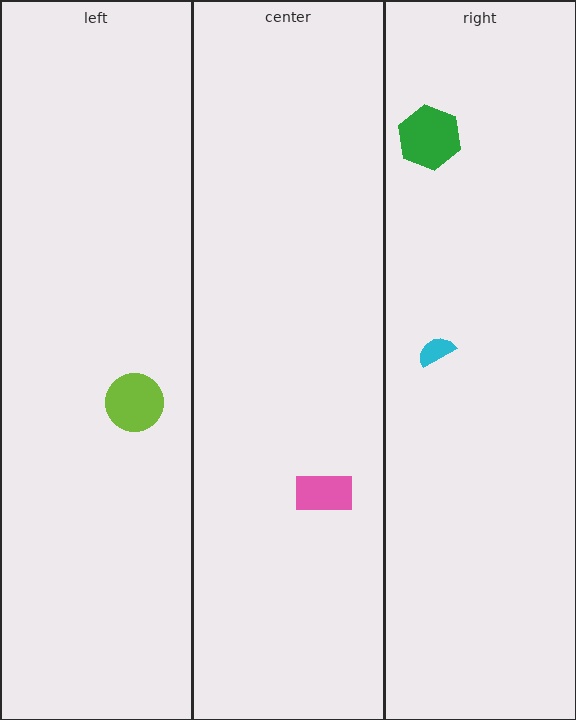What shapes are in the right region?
The cyan semicircle, the green hexagon.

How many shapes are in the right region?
2.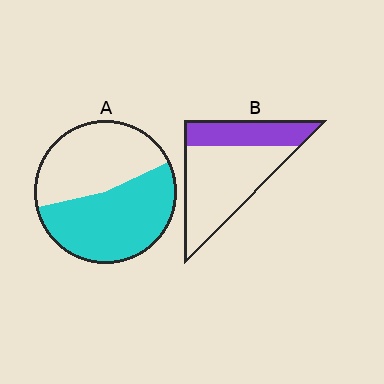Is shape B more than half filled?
No.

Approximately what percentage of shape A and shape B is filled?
A is approximately 55% and B is approximately 35%.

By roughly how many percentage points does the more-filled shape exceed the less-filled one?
By roughly 20 percentage points (A over B).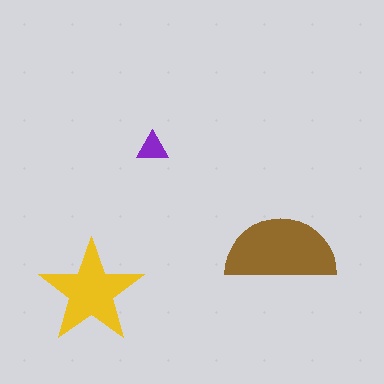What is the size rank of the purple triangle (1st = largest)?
3rd.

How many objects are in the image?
There are 3 objects in the image.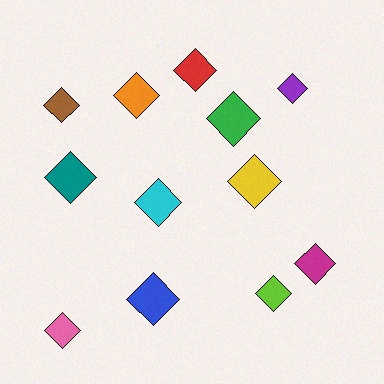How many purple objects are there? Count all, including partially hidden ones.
There is 1 purple object.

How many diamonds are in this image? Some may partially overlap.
There are 12 diamonds.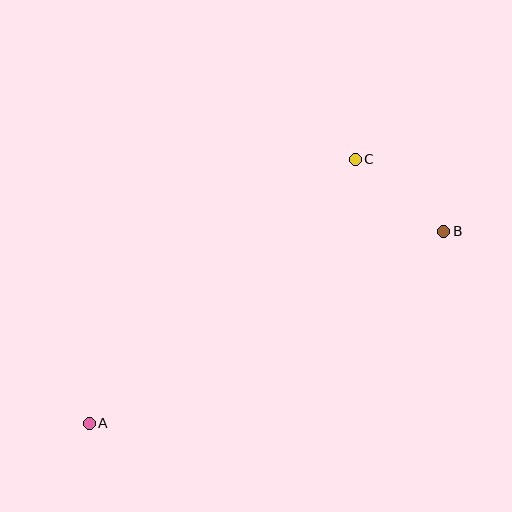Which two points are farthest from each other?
Points A and B are farthest from each other.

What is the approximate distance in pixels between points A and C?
The distance between A and C is approximately 375 pixels.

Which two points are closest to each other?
Points B and C are closest to each other.